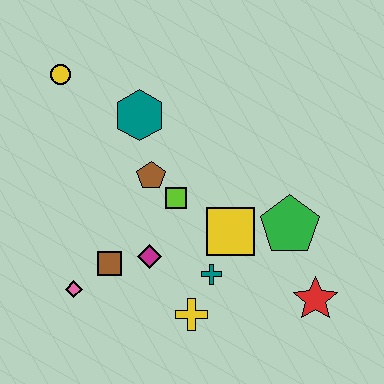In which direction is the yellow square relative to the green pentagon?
The yellow square is to the left of the green pentagon.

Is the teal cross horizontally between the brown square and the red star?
Yes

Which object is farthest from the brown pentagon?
The red star is farthest from the brown pentagon.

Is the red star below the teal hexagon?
Yes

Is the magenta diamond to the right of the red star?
No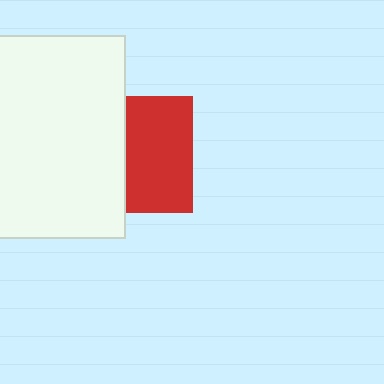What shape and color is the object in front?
The object in front is a white rectangle.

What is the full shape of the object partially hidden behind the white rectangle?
The partially hidden object is a red square.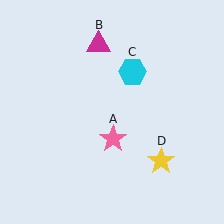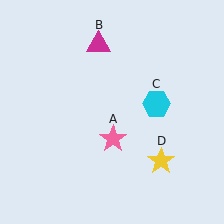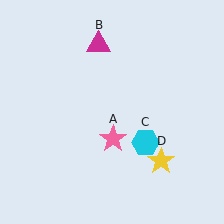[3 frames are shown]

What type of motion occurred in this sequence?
The cyan hexagon (object C) rotated clockwise around the center of the scene.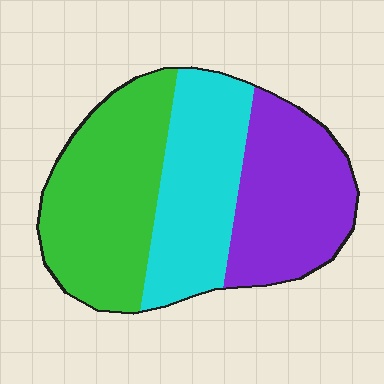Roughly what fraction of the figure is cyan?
Cyan takes up about one third (1/3) of the figure.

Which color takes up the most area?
Green, at roughly 40%.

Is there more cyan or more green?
Green.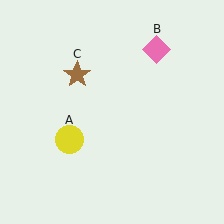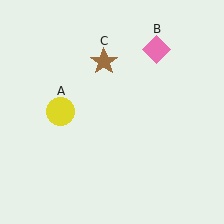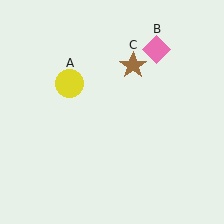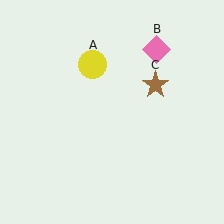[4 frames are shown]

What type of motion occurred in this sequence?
The yellow circle (object A), brown star (object C) rotated clockwise around the center of the scene.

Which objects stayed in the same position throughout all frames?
Pink diamond (object B) remained stationary.